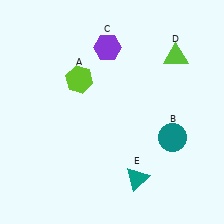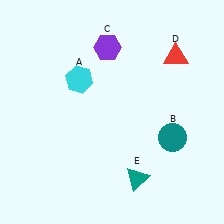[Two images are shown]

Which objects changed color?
A changed from lime to cyan. D changed from lime to red.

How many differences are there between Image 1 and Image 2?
There are 2 differences between the two images.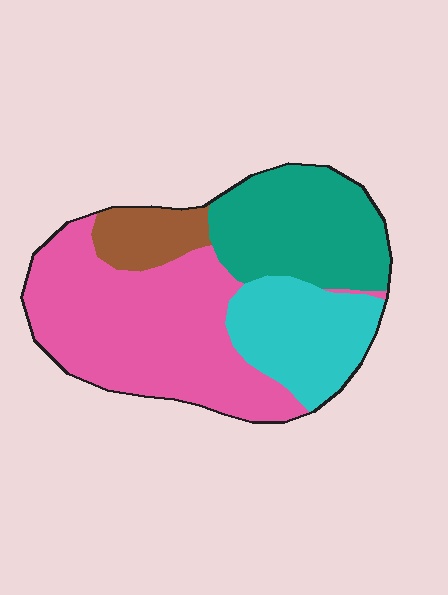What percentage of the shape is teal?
Teal takes up between a sixth and a third of the shape.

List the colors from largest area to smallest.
From largest to smallest: pink, teal, cyan, brown.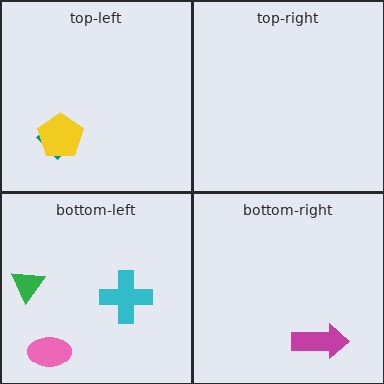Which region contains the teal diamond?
The top-left region.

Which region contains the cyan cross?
The bottom-left region.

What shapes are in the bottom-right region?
The magenta arrow.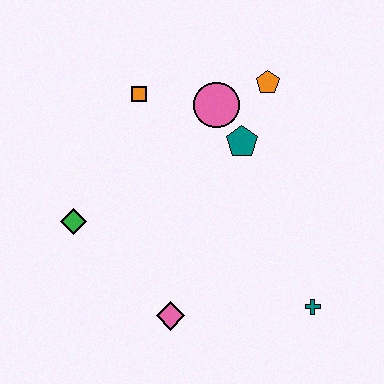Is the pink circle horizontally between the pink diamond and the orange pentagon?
Yes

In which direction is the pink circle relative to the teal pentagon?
The pink circle is above the teal pentagon.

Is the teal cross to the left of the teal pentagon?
No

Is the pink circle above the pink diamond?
Yes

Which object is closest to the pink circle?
The teal pentagon is closest to the pink circle.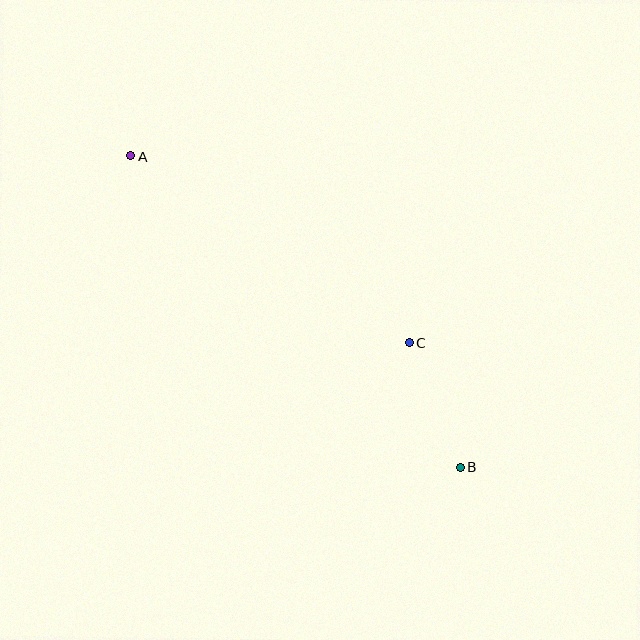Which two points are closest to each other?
Points B and C are closest to each other.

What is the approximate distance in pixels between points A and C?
The distance between A and C is approximately 335 pixels.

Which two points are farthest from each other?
Points A and B are farthest from each other.